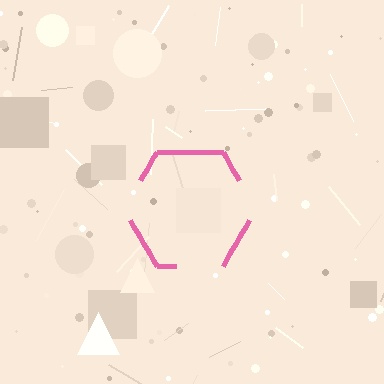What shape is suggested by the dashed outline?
The dashed outline suggests a hexagon.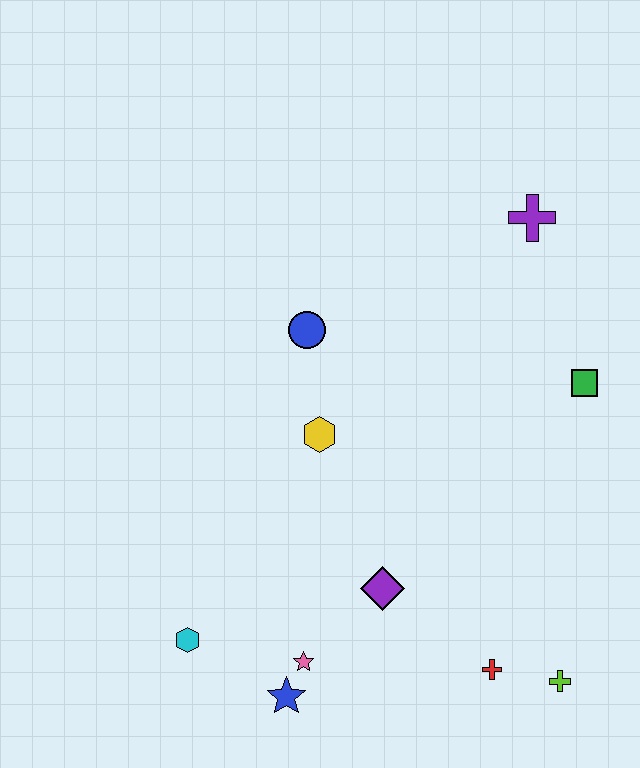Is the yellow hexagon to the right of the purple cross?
No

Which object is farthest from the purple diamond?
The purple cross is farthest from the purple diamond.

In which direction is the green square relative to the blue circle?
The green square is to the right of the blue circle.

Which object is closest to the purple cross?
The green square is closest to the purple cross.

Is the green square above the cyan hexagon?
Yes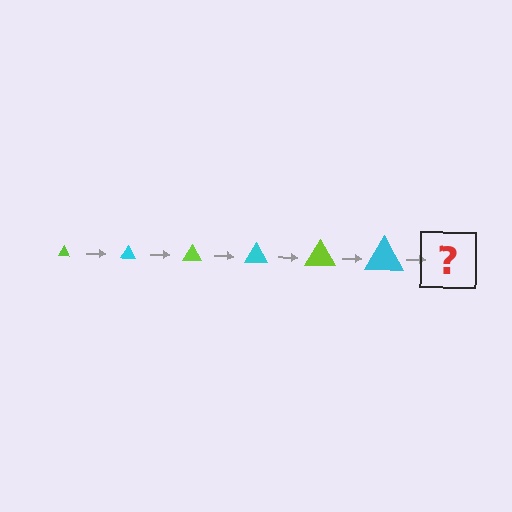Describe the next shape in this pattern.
It should be a lime triangle, larger than the previous one.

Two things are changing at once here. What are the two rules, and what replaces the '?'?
The two rules are that the triangle grows larger each step and the color cycles through lime and cyan. The '?' should be a lime triangle, larger than the previous one.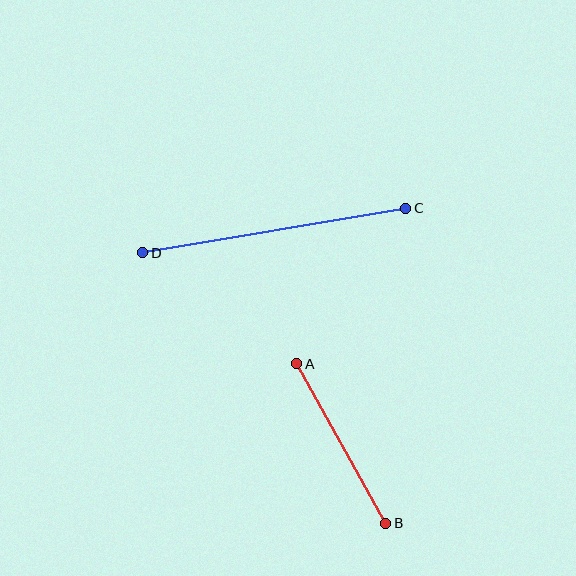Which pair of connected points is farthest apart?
Points C and D are farthest apart.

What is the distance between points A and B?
The distance is approximately 183 pixels.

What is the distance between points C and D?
The distance is approximately 267 pixels.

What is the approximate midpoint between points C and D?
The midpoint is at approximately (274, 230) pixels.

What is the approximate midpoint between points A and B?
The midpoint is at approximately (341, 444) pixels.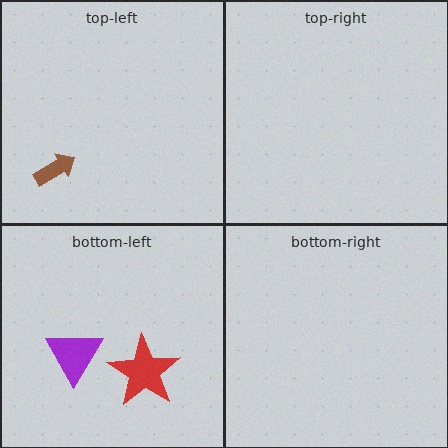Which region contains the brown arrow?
The top-left region.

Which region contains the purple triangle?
The bottom-left region.